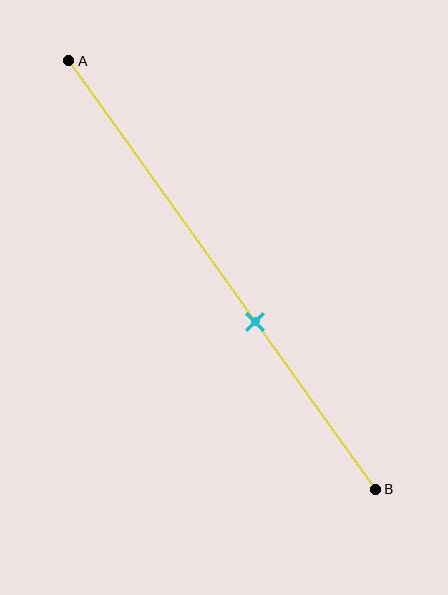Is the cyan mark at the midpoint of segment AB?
No, the mark is at about 60% from A, not at the 50% midpoint.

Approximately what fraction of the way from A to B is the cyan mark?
The cyan mark is approximately 60% of the way from A to B.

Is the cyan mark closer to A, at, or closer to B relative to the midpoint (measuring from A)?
The cyan mark is closer to point B than the midpoint of segment AB.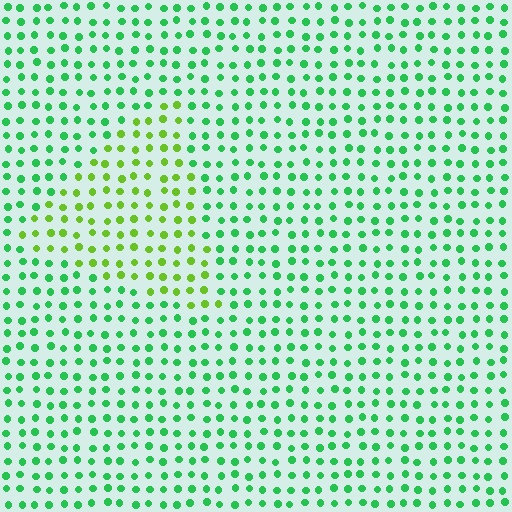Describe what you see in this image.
The image is filled with small green elements in a uniform arrangement. A triangle-shaped region is visible where the elements are tinted to a slightly different hue, forming a subtle color boundary.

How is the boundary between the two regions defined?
The boundary is defined purely by a slight shift in hue (about 41 degrees). Spacing, size, and orientation are identical on both sides.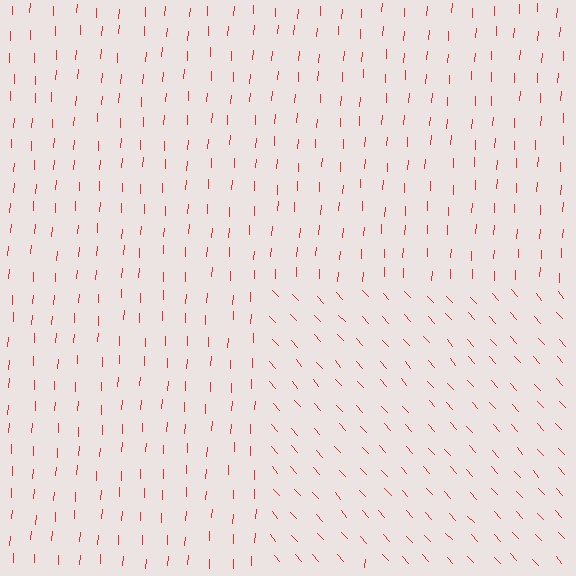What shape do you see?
I see a rectangle.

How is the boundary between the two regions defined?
The boundary is defined purely by a change in line orientation (approximately 45 degrees difference). All lines are the same color and thickness.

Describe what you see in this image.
The image is filled with small red line segments. A rectangle region in the image has lines oriented differently from the surrounding lines, creating a visible texture boundary.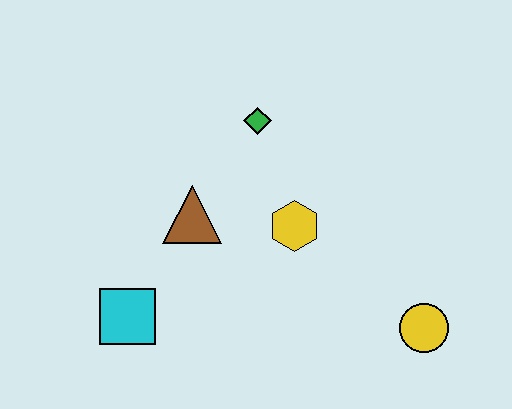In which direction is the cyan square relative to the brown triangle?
The cyan square is below the brown triangle.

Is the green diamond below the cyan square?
No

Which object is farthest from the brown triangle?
The yellow circle is farthest from the brown triangle.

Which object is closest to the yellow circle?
The yellow hexagon is closest to the yellow circle.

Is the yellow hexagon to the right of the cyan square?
Yes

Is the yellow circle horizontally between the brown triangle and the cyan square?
No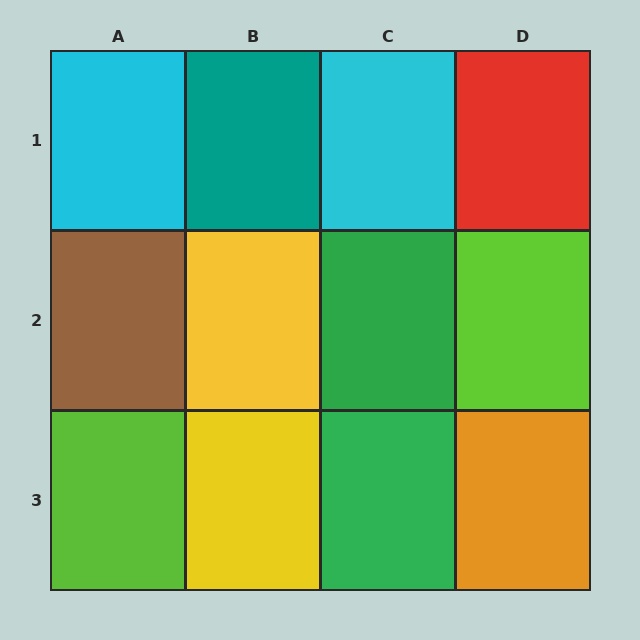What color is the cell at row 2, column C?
Green.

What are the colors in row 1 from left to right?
Cyan, teal, cyan, red.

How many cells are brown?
1 cell is brown.